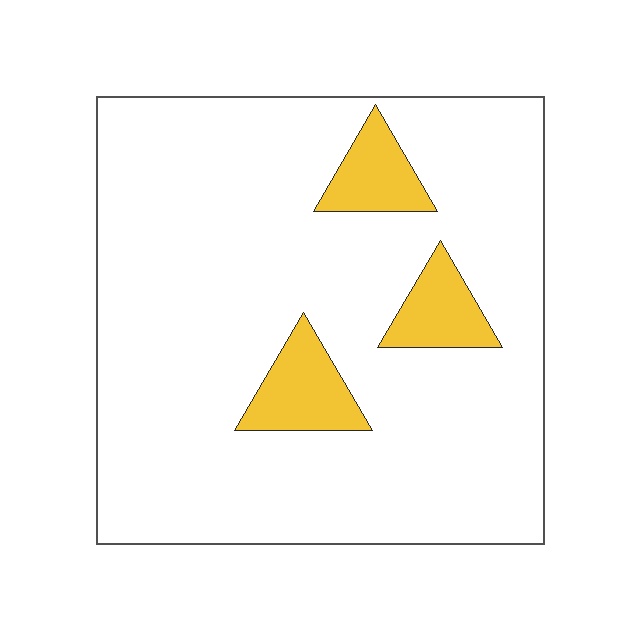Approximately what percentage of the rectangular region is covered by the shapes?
Approximately 10%.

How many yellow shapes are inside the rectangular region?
3.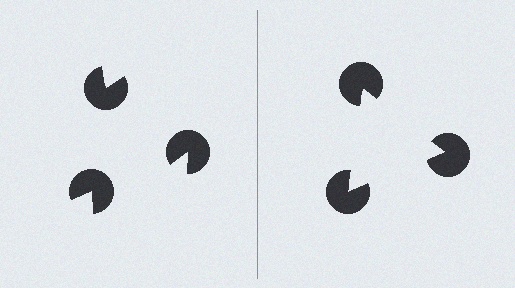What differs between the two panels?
The pac-man discs are positioned identically on both sides; only the wedge orientations differ. On the right they align to a triangle; on the left they are misaligned.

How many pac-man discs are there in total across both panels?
6 — 3 on each side.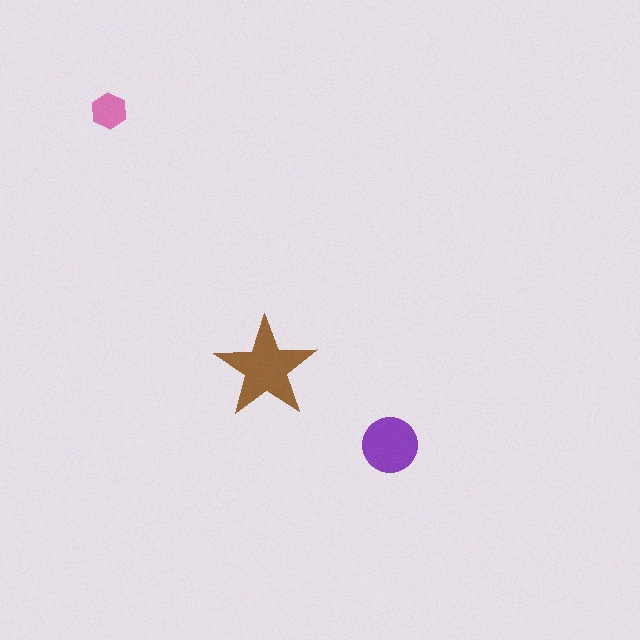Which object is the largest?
The brown star.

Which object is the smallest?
The pink hexagon.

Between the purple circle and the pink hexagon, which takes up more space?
The purple circle.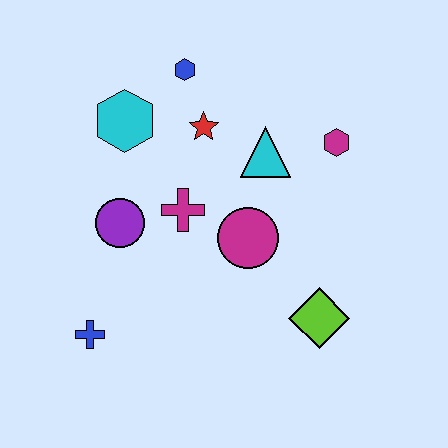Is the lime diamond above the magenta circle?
No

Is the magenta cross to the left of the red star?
Yes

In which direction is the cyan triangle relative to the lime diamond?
The cyan triangle is above the lime diamond.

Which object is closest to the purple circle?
The magenta cross is closest to the purple circle.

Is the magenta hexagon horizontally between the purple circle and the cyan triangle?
No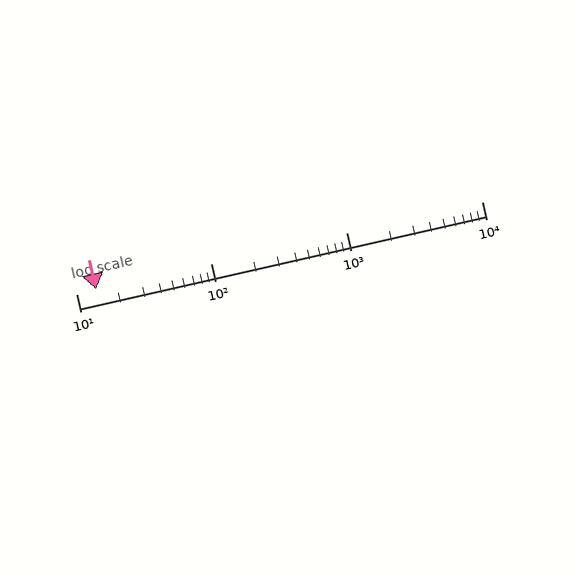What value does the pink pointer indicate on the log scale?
The pointer indicates approximately 14.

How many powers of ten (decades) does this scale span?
The scale spans 3 decades, from 10 to 10000.